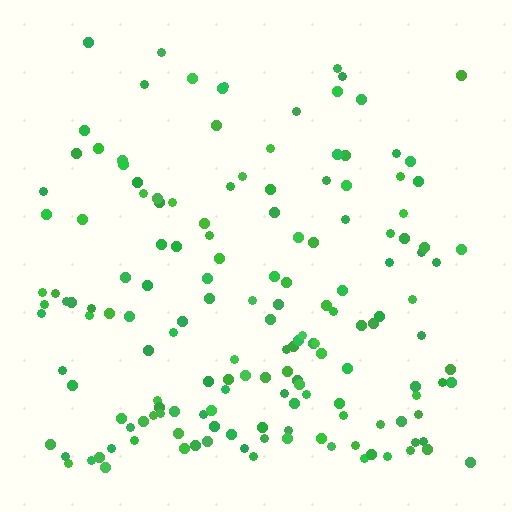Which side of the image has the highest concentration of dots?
The bottom.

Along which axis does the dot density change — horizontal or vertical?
Vertical.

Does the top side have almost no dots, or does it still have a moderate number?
Still a moderate number, just noticeably fewer than the bottom.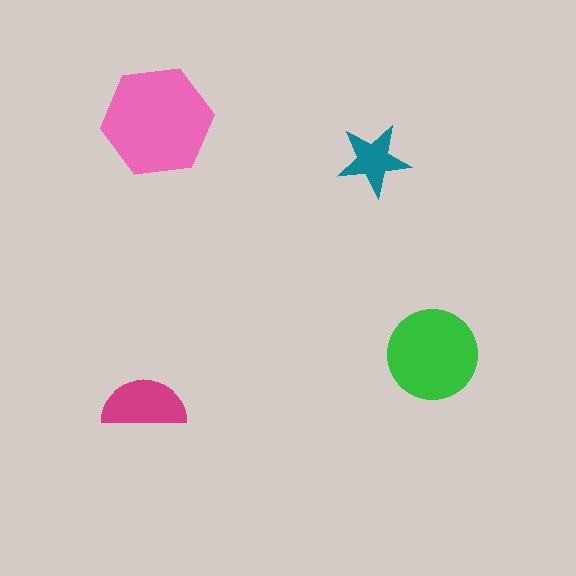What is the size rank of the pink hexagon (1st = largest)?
1st.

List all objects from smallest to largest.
The teal star, the magenta semicircle, the green circle, the pink hexagon.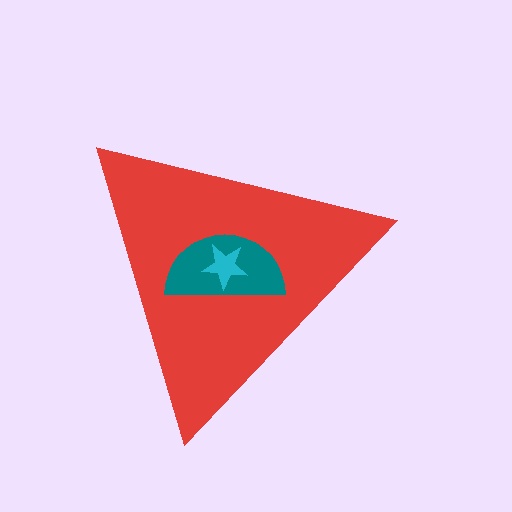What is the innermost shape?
The cyan star.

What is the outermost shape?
The red triangle.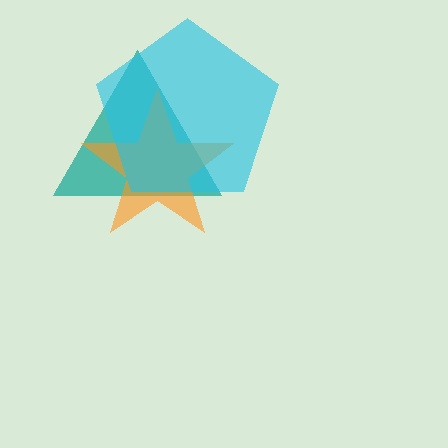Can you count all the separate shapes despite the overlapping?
Yes, there are 3 separate shapes.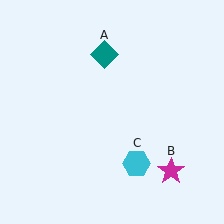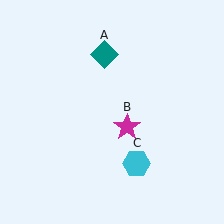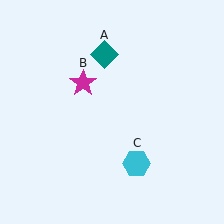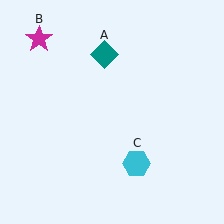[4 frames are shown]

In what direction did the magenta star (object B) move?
The magenta star (object B) moved up and to the left.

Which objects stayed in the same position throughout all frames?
Teal diamond (object A) and cyan hexagon (object C) remained stationary.